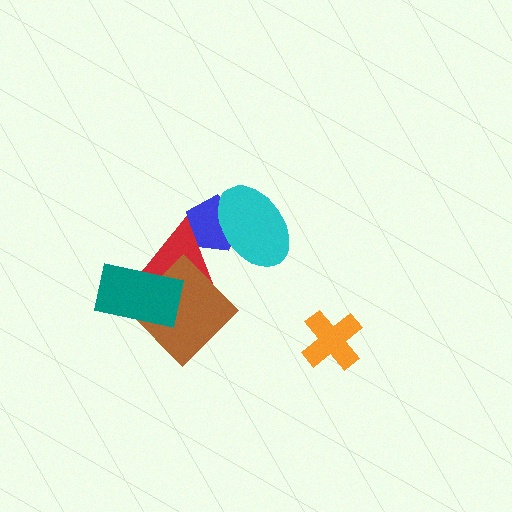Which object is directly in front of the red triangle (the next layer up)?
The brown diamond is directly in front of the red triangle.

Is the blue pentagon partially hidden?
Yes, it is partially covered by another shape.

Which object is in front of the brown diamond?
The teal rectangle is in front of the brown diamond.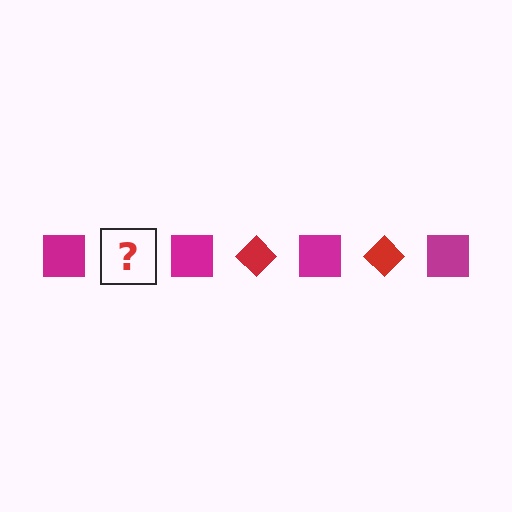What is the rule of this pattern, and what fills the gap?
The rule is that the pattern alternates between magenta square and red diamond. The gap should be filled with a red diamond.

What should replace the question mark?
The question mark should be replaced with a red diamond.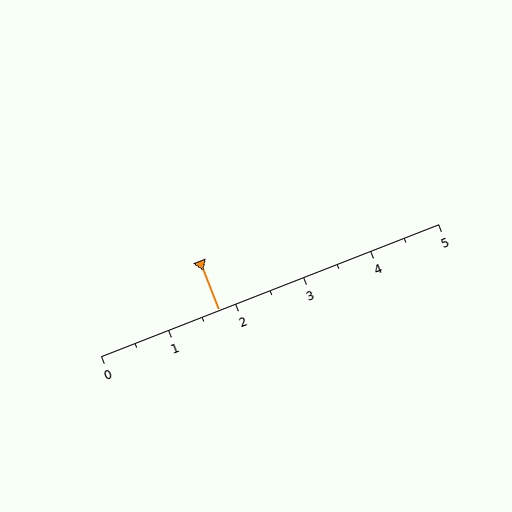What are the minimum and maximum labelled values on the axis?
The axis runs from 0 to 5.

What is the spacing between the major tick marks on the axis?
The major ticks are spaced 1 apart.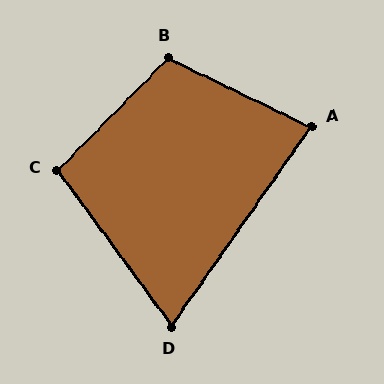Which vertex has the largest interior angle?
B, at approximately 109 degrees.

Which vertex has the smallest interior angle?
D, at approximately 71 degrees.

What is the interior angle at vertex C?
Approximately 99 degrees (obtuse).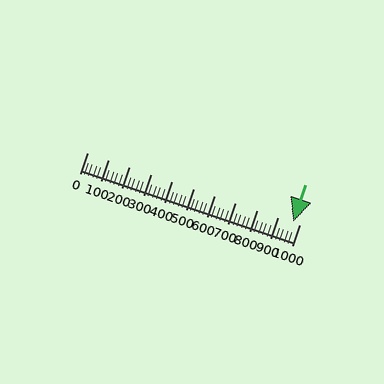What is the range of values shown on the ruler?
The ruler shows values from 0 to 1000.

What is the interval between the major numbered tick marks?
The major tick marks are spaced 100 units apart.